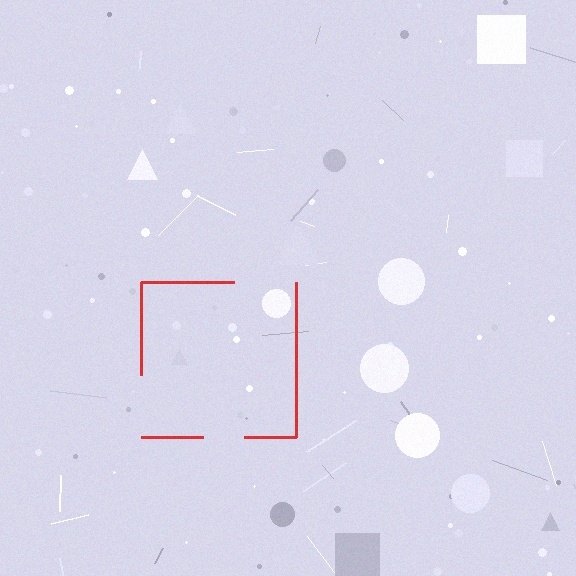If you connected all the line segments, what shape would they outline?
They would outline a square.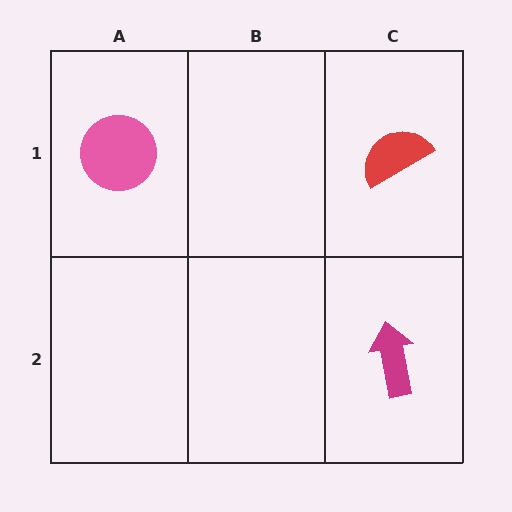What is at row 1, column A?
A pink circle.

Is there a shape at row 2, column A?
No, that cell is empty.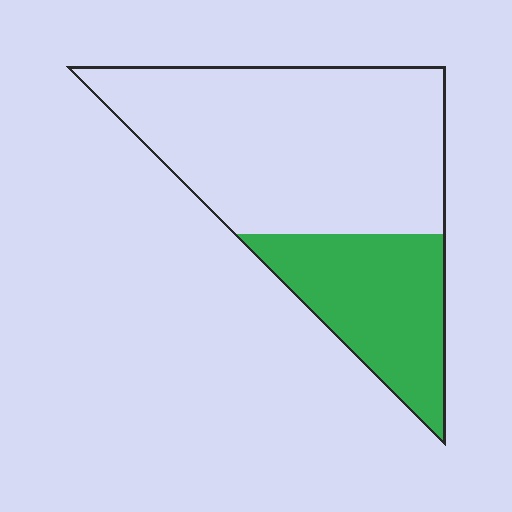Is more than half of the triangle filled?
No.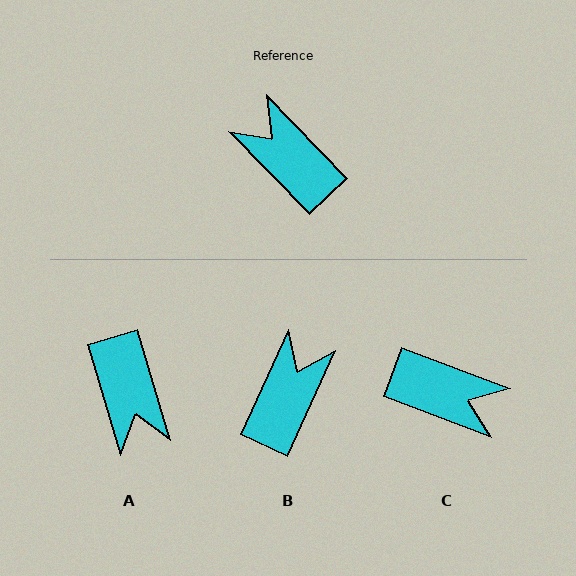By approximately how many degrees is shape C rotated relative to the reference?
Approximately 155 degrees clockwise.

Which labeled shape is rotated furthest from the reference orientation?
C, about 155 degrees away.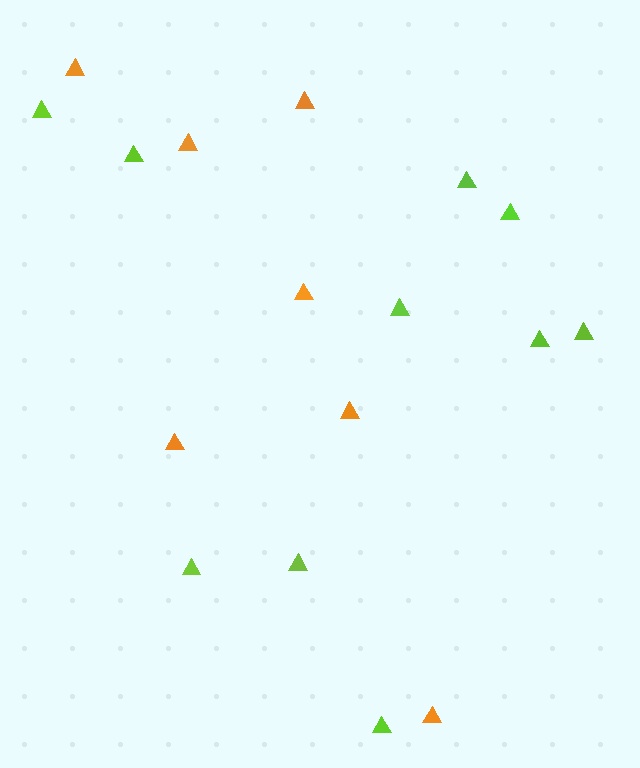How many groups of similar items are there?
There are 2 groups: one group of lime triangles (10) and one group of orange triangles (7).